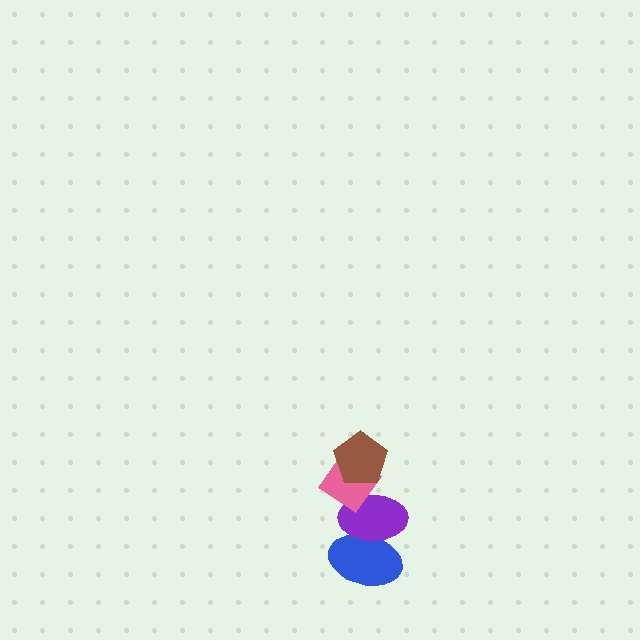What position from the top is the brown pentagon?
The brown pentagon is 1st from the top.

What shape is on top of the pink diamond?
The brown pentagon is on top of the pink diamond.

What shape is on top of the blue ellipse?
The purple ellipse is on top of the blue ellipse.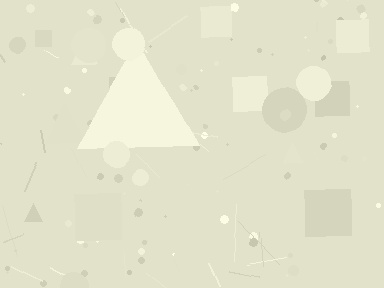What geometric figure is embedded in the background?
A triangle is embedded in the background.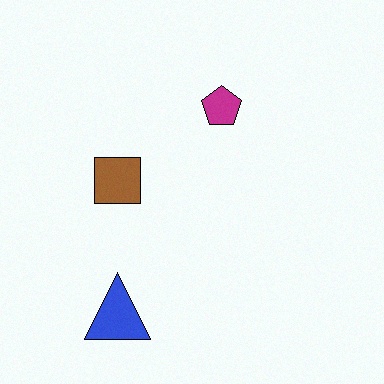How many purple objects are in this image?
There are no purple objects.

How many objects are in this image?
There are 3 objects.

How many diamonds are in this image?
There are no diamonds.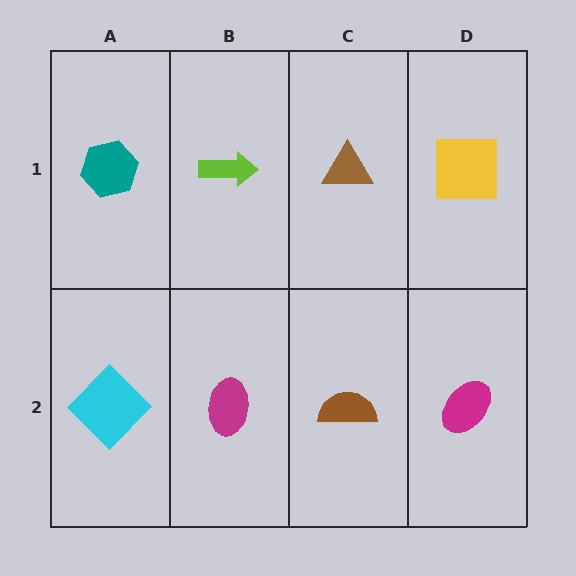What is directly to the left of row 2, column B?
A cyan diamond.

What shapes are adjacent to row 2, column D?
A yellow square (row 1, column D), a brown semicircle (row 2, column C).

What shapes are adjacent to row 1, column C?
A brown semicircle (row 2, column C), a lime arrow (row 1, column B), a yellow square (row 1, column D).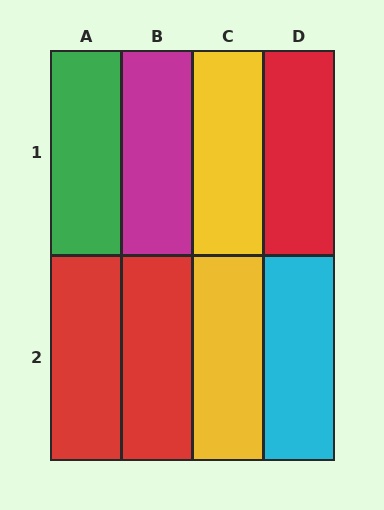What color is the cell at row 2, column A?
Red.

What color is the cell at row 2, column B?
Red.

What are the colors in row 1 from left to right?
Green, magenta, yellow, red.